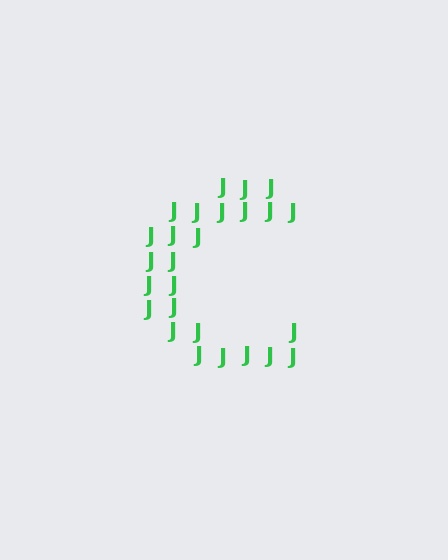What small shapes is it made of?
It is made of small letter J's.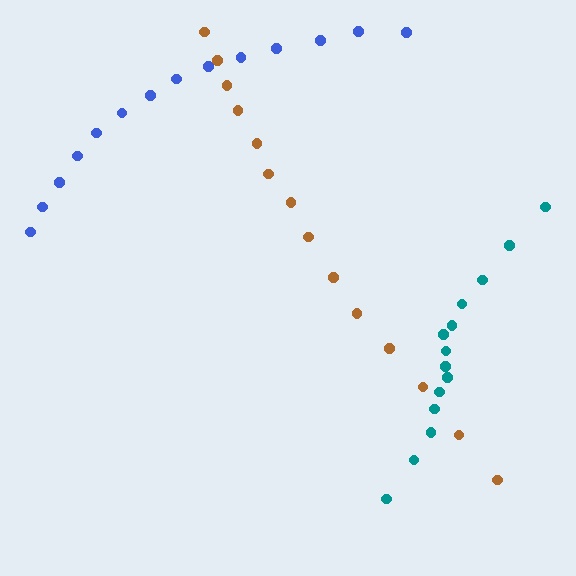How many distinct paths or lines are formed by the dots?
There are 3 distinct paths.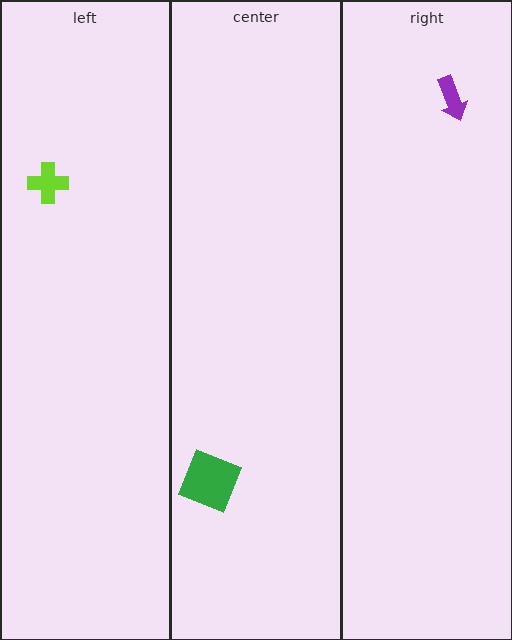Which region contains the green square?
The center region.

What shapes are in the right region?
The purple arrow.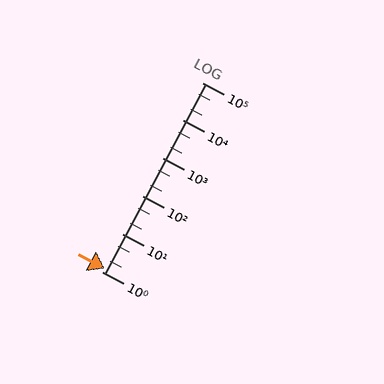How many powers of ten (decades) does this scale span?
The scale spans 5 decades, from 1 to 100000.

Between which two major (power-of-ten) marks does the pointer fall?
The pointer is between 1 and 10.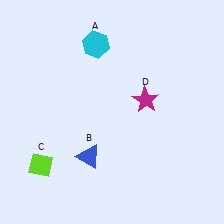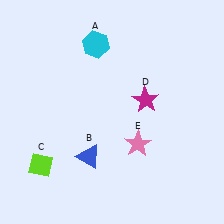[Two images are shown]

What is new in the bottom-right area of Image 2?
A pink star (E) was added in the bottom-right area of Image 2.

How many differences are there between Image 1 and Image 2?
There is 1 difference between the two images.